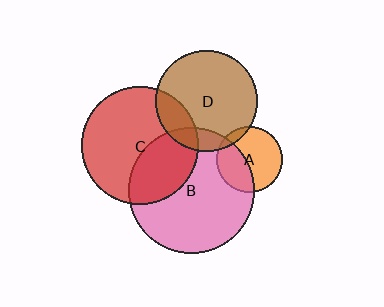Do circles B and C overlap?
Yes.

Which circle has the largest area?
Circle B (pink).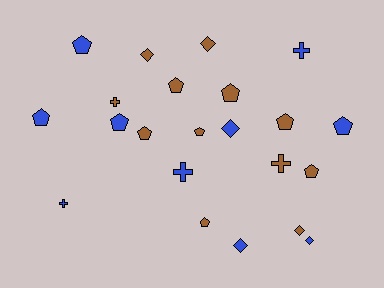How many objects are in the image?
There are 22 objects.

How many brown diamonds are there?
There are 3 brown diamonds.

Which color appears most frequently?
Brown, with 12 objects.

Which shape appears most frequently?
Pentagon, with 11 objects.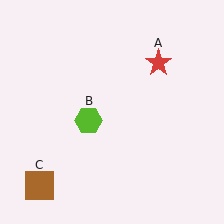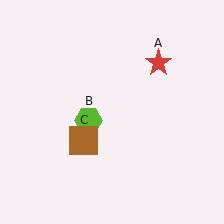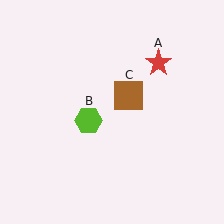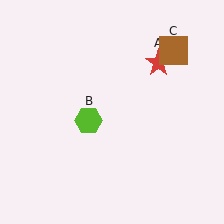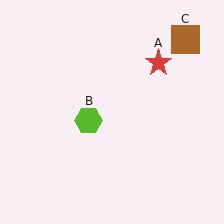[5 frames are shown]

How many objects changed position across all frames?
1 object changed position: brown square (object C).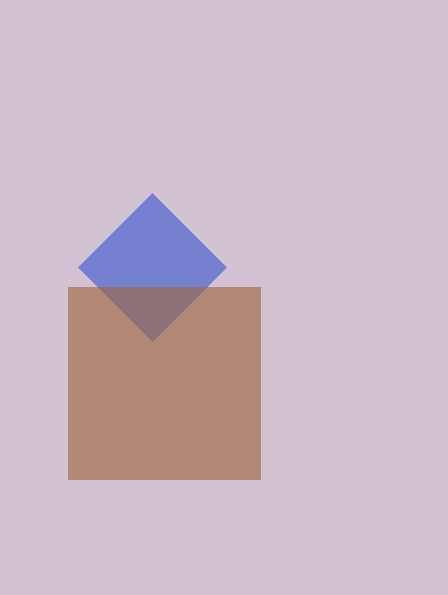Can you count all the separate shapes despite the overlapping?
Yes, there are 2 separate shapes.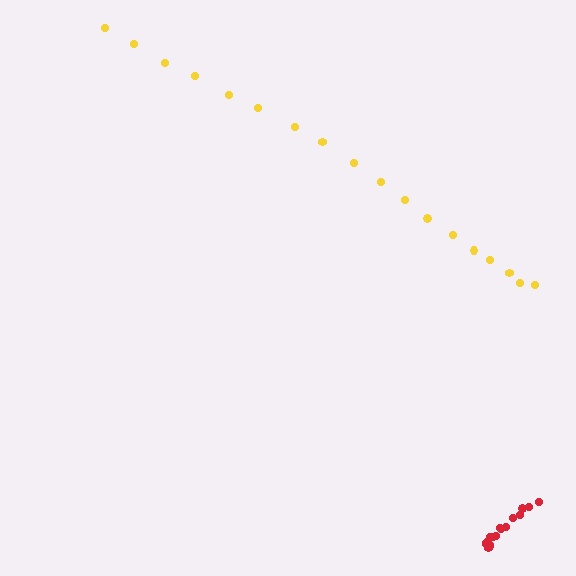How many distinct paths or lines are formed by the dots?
There are 2 distinct paths.